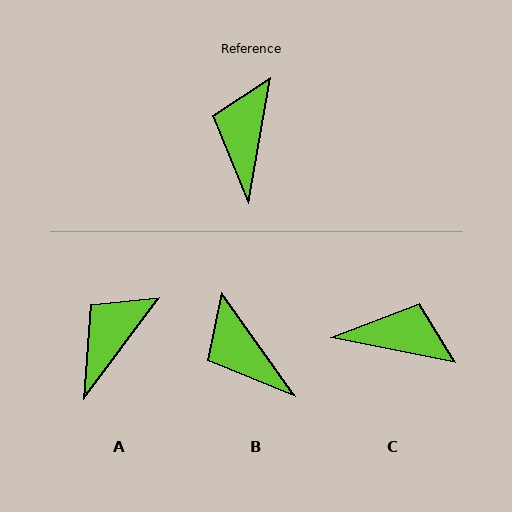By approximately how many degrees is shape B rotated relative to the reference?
Approximately 45 degrees counter-clockwise.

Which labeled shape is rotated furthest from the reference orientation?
C, about 91 degrees away.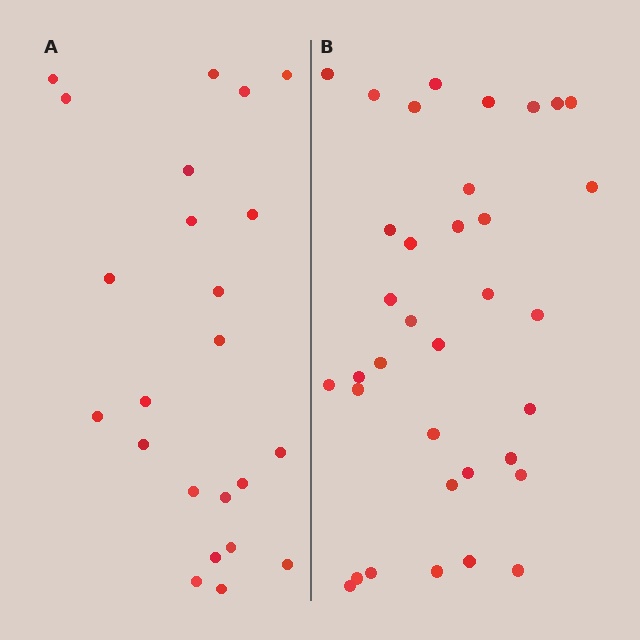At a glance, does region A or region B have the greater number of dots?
Region B (the right region) has more dots.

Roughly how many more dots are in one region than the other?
Region B has roughly 12 or so more dots than region A.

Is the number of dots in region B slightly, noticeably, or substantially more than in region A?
Region B has substantially more. The ratio is roughly 1.5 to 1.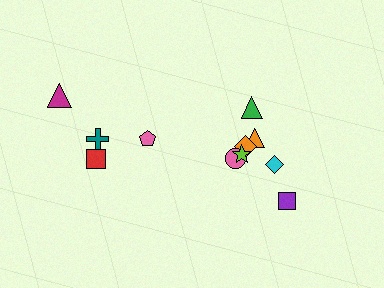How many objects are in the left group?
There are 4 objects.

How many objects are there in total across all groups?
There are 11 objects.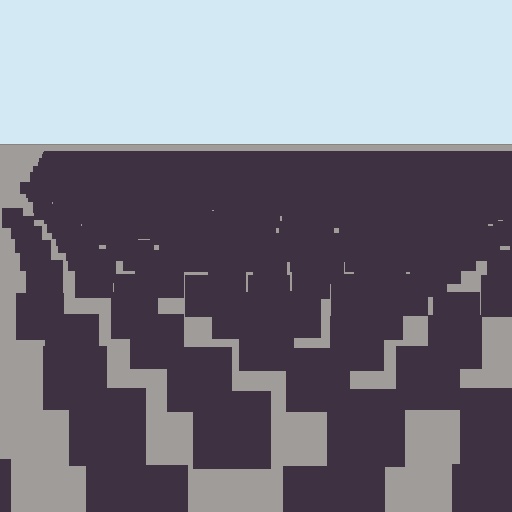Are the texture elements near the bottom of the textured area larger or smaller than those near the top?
Larger. Near the bottom, elements are closer to the viewer and appear at a bigger on-screen size.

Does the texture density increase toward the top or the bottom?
Density increases toward the top.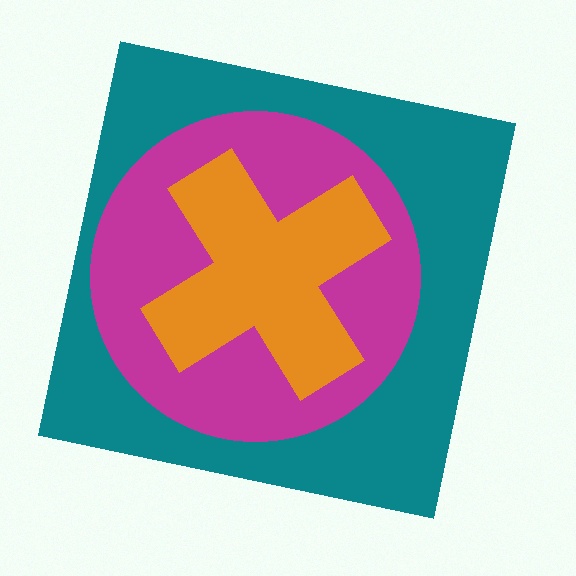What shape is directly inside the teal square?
The magenta circle.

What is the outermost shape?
The teal square.